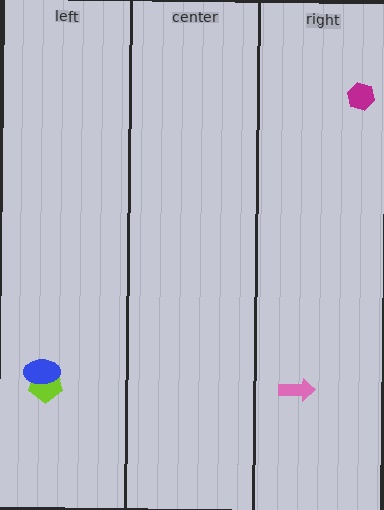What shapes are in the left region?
The lime pentagon, the blue ellipse.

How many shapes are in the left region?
2.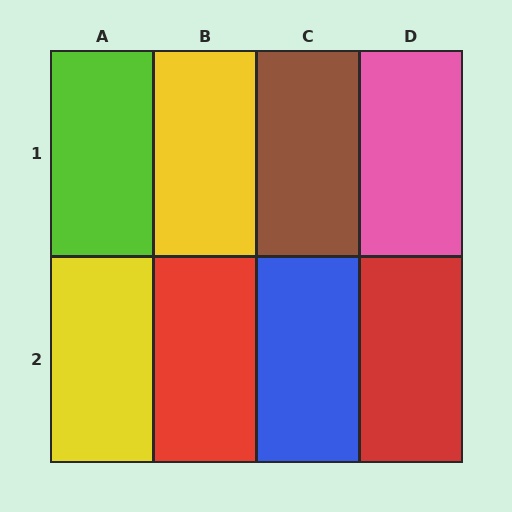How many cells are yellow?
2 cells are yellow.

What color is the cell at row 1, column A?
Lime.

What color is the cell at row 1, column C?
Brown.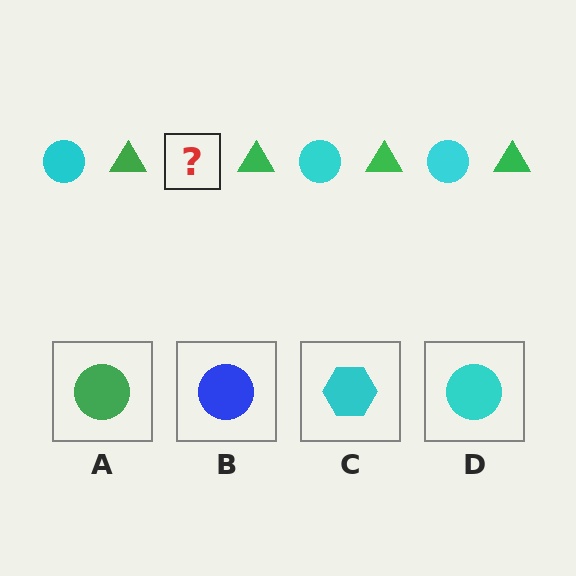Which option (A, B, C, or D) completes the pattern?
D.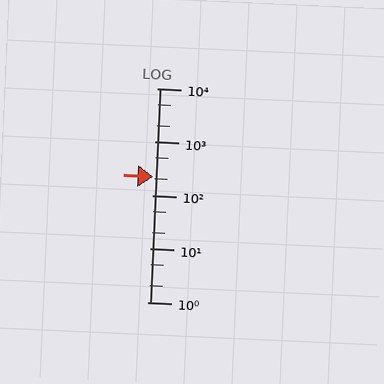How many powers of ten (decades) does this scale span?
The scale spans 4 decades, from 1 to 10000.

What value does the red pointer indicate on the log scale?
The pointer indicates approximately 220.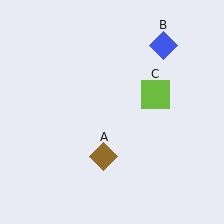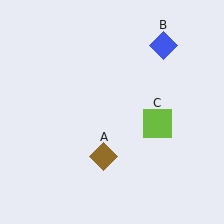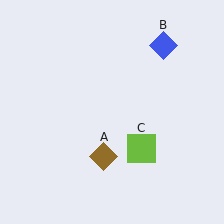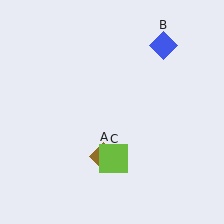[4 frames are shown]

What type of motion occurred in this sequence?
The lime square (object C) rotated clockwise around the center of the scene.